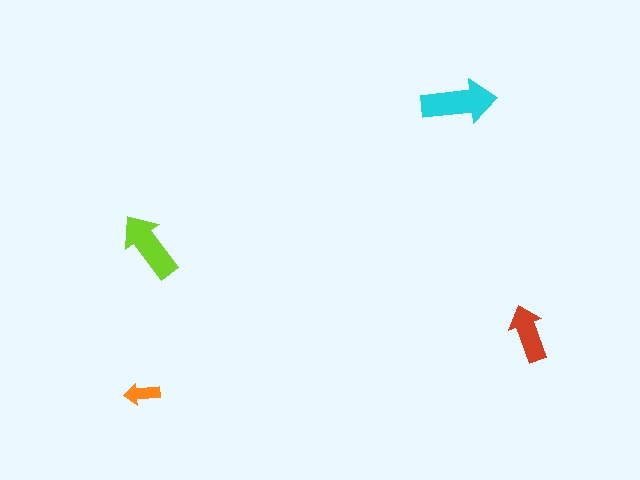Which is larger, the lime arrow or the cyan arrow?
The cyan one.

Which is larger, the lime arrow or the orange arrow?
The lime one.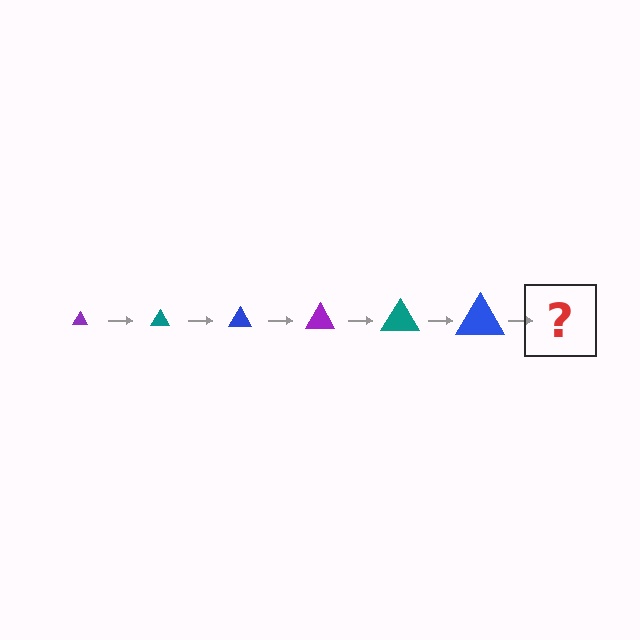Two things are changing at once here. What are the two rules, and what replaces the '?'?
The two rules are that the triangle grows larger each step and the color cycles through purple, teal, and blue. The '?' should be a purple triangle, larger than the previous one.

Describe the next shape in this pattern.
It should be a purple triangle, larger than the previous one.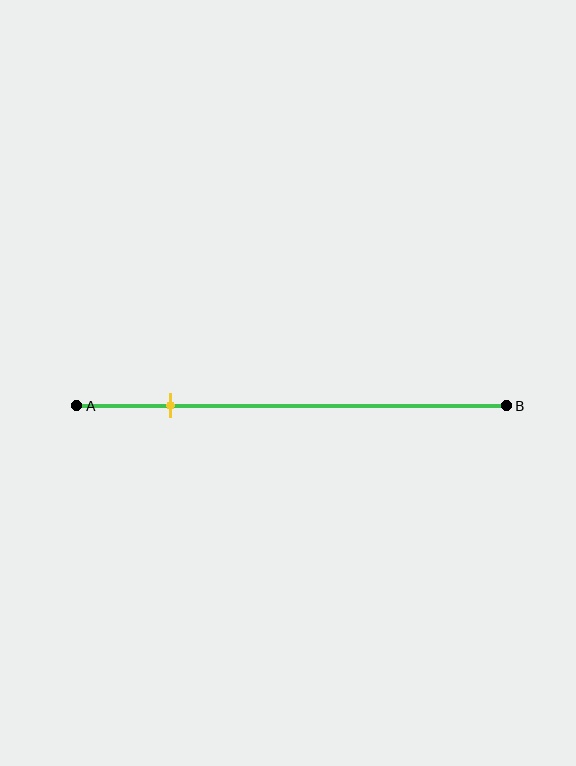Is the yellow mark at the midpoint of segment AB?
No, the mark is at about 20% from A, not at the 50% midpoint.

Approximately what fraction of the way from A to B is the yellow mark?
The yellow mark is approximately 20% of the way from A to B.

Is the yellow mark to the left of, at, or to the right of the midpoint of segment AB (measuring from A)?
The yellow mark is to the left of the midpoint of segment AB.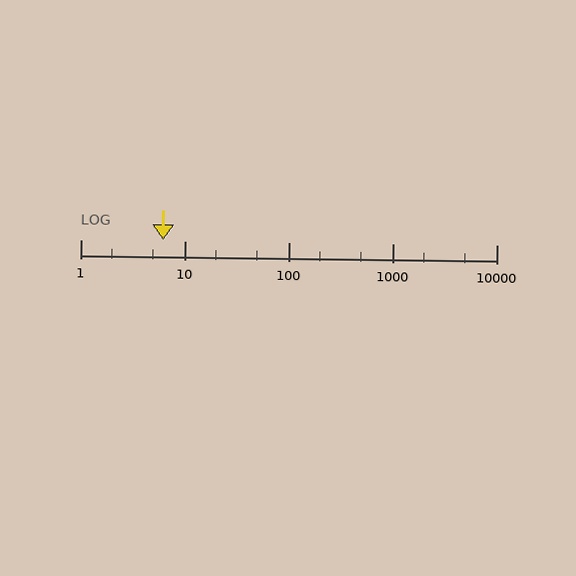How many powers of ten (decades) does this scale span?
The scale spans 4 decades, from 1 to 10000.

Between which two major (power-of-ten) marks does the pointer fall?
The pointer is between 1 and 10.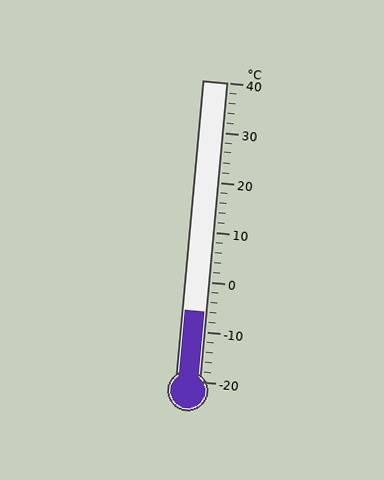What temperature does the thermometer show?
The thermometer shows approximately -6°C.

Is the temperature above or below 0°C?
The temperature is below 0°C.